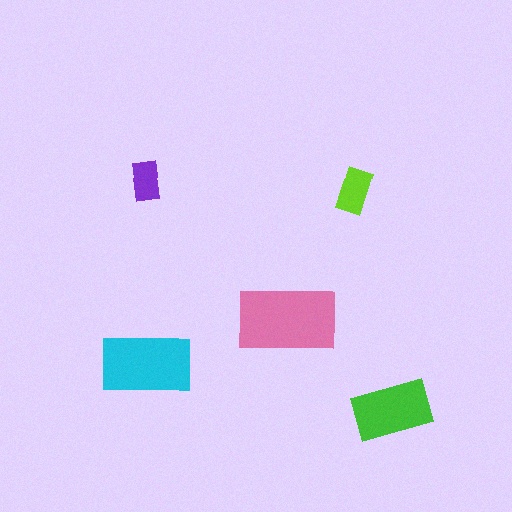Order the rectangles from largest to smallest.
the pink one, the cyan one, the green one, the lime one, the purple one.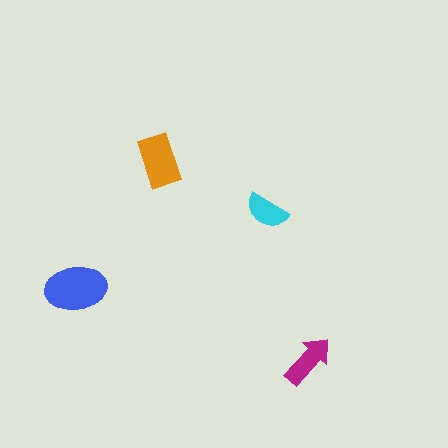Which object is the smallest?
The cyan semicircle.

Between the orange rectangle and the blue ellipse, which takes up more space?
The blue ellipse.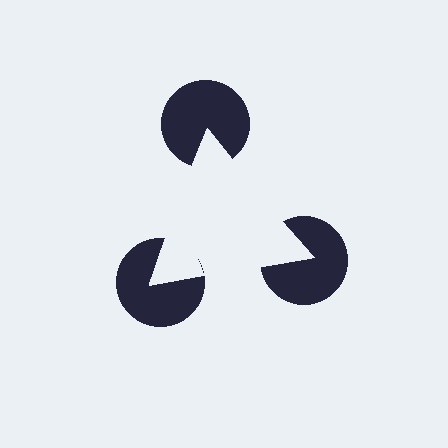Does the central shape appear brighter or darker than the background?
It typically appears slightly brighter than the background, even though no actual brightness change is drawn.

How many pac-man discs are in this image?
There are 3 — one at each vertex of the illusory triangle.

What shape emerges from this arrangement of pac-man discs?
An illusory triangle — its edges are inferred from the aligned wedge cuts in the pac-man discs, not physically drawn.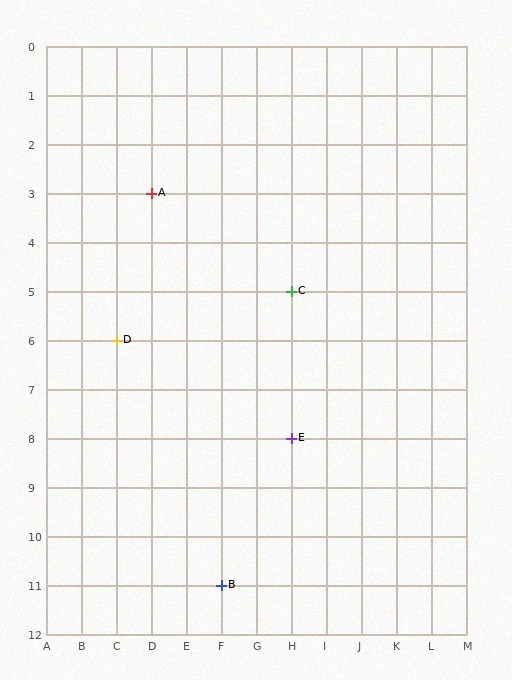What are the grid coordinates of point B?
Point B is at grid coordinates (F, 11).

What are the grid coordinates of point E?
Point E is at grid coordinates (H, 8).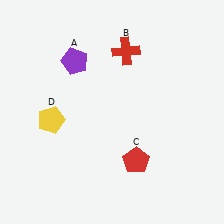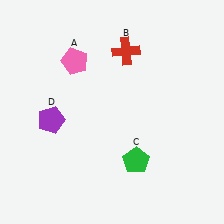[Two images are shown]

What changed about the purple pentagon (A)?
In Image 1, A is purple. In Image 2, it changed to pink.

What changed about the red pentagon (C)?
In Image 1, C is red. In Image 2, it changed to green.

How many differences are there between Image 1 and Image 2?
There are 3 differences between the two images.